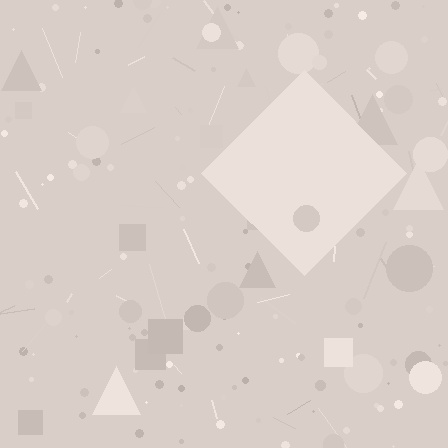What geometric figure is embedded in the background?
A diamond is embedded in the background.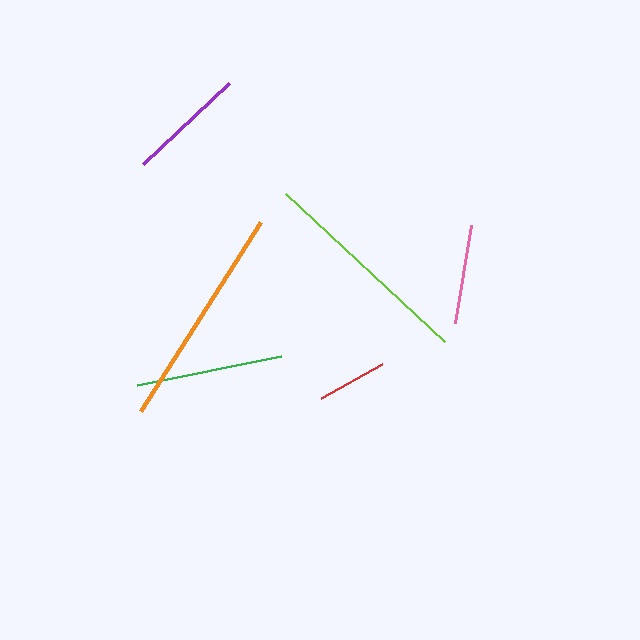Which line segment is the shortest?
The red line is the shortest at approximately 71 pixels.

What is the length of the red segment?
The red segment is approximately 71 pixels long.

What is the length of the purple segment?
The purple segment is approximately 118 pixels long.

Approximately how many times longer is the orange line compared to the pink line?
The orange line is approximately 2.3 times the length of the pink line.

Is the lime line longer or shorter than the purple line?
The lime line is longer than the purple line.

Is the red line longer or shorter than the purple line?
The purple line is longer than the red line.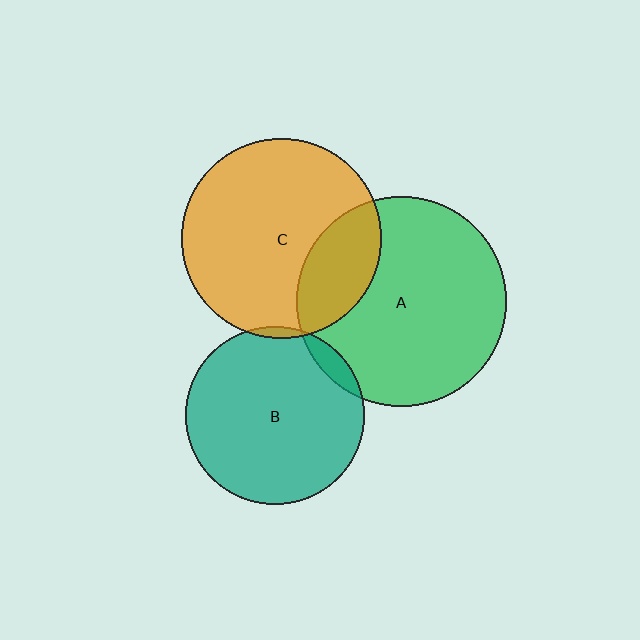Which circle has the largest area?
Circle A (green).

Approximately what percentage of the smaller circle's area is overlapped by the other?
Approximately 25%.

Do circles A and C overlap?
Yes.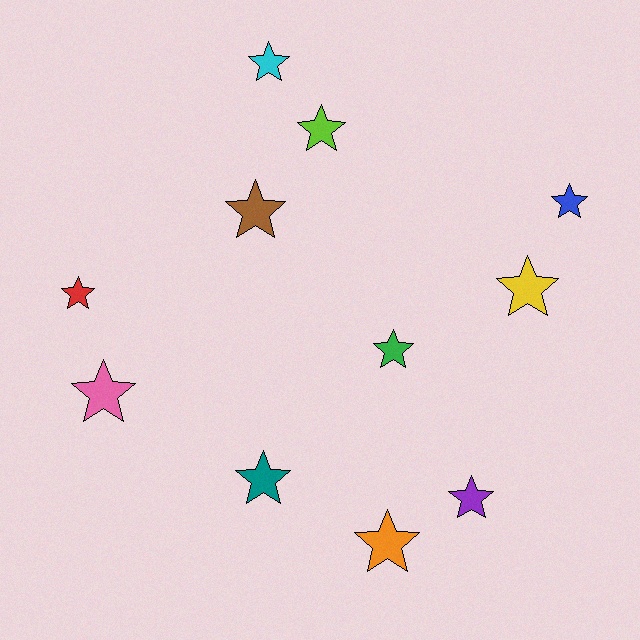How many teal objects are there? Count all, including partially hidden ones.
There is 1 teal object.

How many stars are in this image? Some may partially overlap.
There are 11 stars.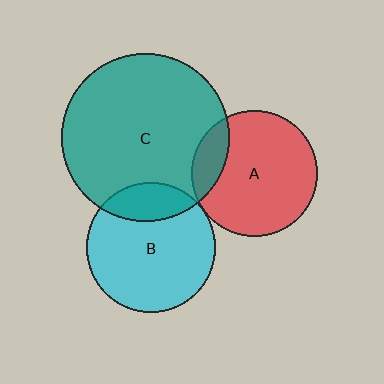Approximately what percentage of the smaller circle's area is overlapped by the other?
Approximately 15%.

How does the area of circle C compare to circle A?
Approximately 1.8 times.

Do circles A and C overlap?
Yes.